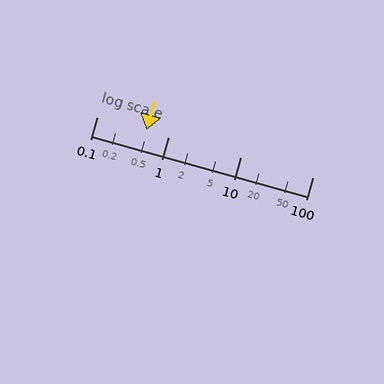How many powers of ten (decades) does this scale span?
The scale spans 3 decades, from 0.1 to 100.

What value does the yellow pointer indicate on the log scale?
The pointer indicates approximately 0.49.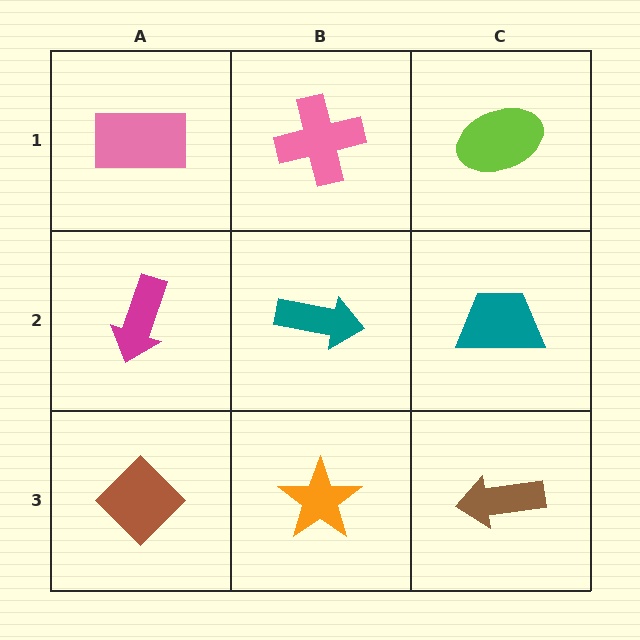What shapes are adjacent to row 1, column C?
A teal trapezoid (row 2, column C), a pink cross (row 1, column B).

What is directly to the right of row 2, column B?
A teal trapezoid.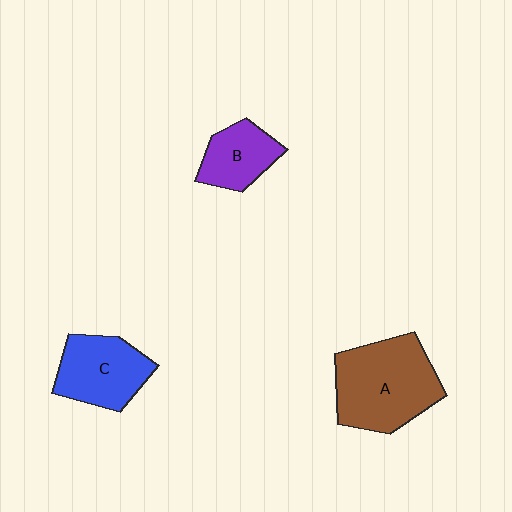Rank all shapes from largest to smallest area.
From largest to smallest: A (brown), C (blue), B (purple).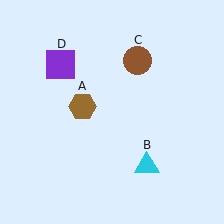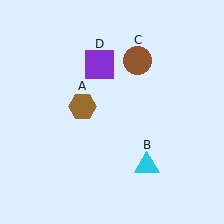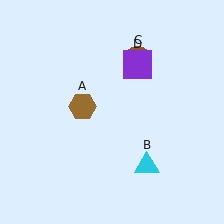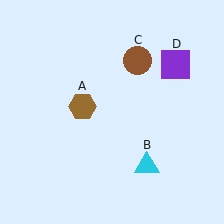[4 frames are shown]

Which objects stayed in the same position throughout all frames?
Brown hexagon (object A) and cyan triangle (object B) and brown circle (object C) remained stationary.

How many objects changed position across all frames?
1 object changed position: purple square (object D).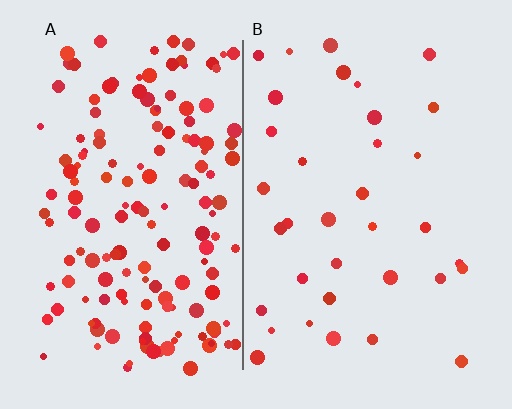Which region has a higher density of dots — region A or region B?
A (the left).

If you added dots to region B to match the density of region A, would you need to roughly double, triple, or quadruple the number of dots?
Approximately quadruple.